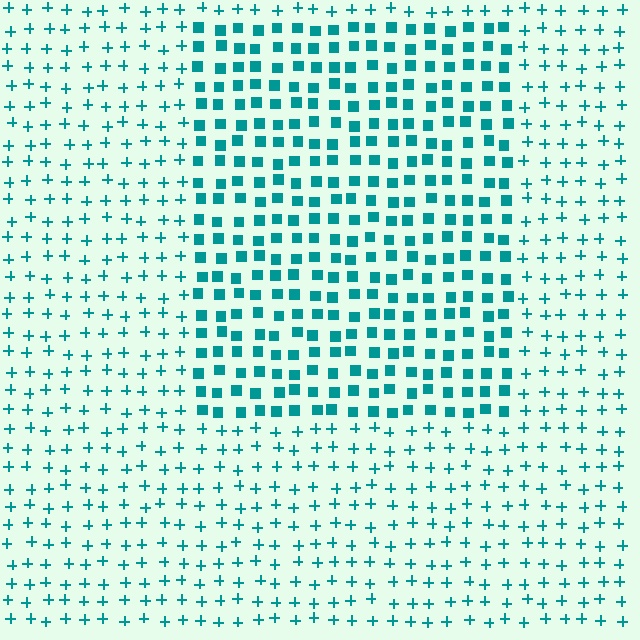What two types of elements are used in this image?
The image uses squares inside the rectangle region and plus signs outside it.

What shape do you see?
I see a rectangle.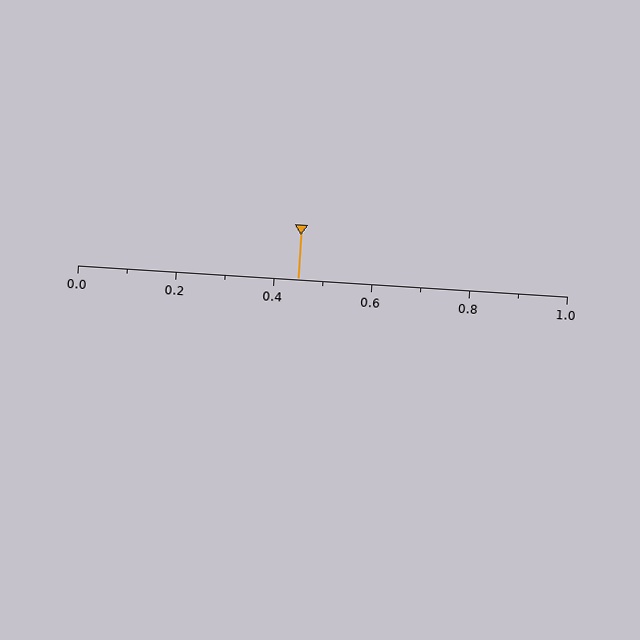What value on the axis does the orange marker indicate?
The marker indicates approximately 0.45.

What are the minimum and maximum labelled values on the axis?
The axis runs from 0.0 to 1.0.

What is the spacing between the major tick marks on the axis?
The major ticks are spaced 0.2 apart.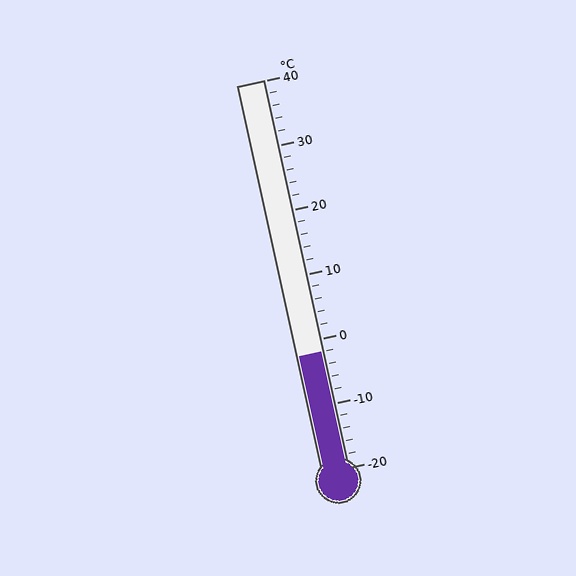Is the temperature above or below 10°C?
The temperature is below 10°C.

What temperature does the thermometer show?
The thermometer shows approximately -2°C.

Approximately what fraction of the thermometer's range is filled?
The thermometer is filled to approximately 30% of its range.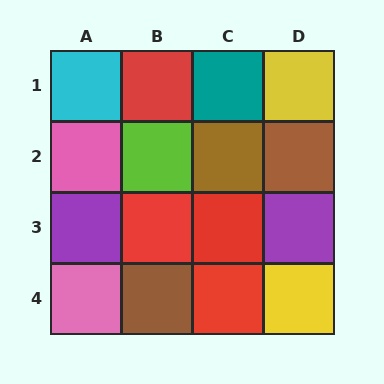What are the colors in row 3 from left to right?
Purple, red, red, purple.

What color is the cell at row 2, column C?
Brown.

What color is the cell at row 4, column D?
Yellow.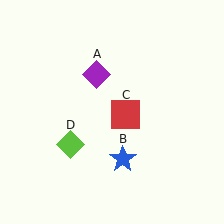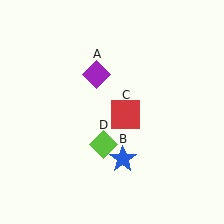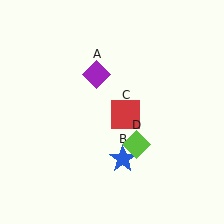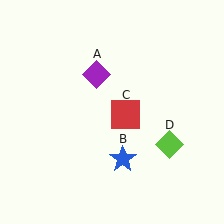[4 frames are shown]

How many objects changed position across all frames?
1 object changed position: lime diamond (object D).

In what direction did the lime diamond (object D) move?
The lime diamond (object D) moved right.